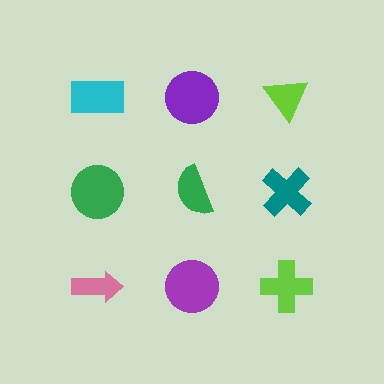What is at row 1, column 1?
A cyan rectangle.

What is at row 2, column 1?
A green circle.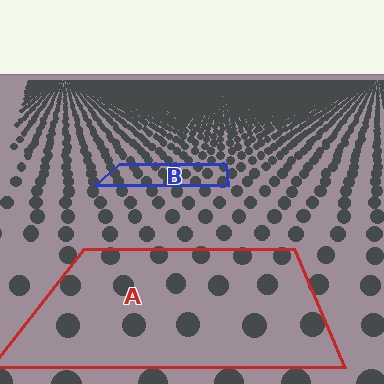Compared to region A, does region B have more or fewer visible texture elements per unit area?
Region B has more texture elements per unit area — they are packed more densely because it is farther away.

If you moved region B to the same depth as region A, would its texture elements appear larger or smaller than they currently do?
They would appear larger. At a closer depth, the same texture elements are projected at a bigger on-screen size.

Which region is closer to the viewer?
Region A is closer. The texture elements there are larger and more spread out.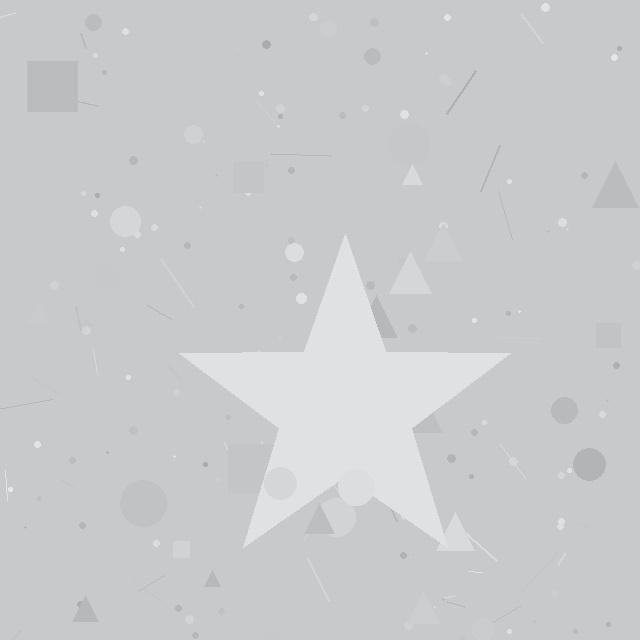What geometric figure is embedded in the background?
A star is embedded in the background.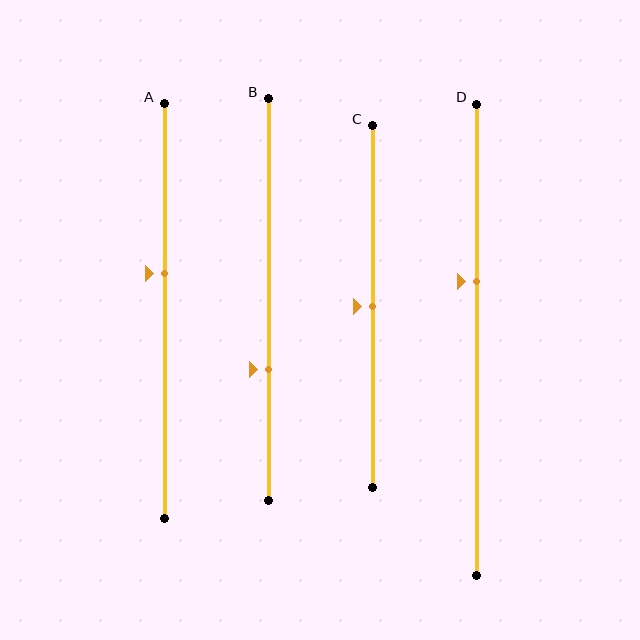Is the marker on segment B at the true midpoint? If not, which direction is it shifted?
No, the marker on segment B is shifted downward by about 17% of the segment length.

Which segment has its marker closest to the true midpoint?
Segment C has its marker closest to the true midpoint.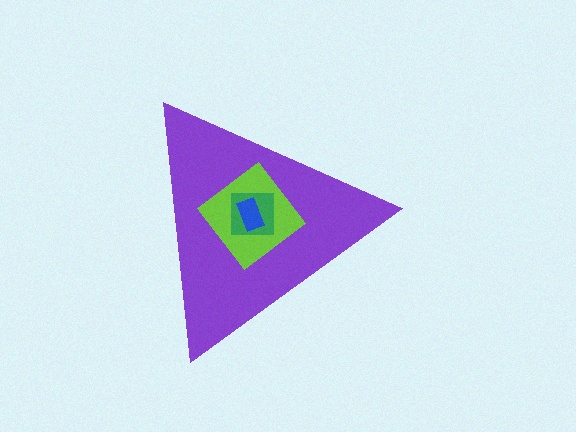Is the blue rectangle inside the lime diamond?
Yes.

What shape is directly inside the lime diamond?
The green square.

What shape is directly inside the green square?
The blue rectangle.